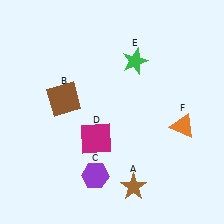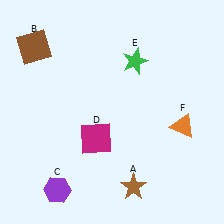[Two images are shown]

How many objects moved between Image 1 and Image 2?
2 objects moved between the two images.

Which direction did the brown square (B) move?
The brown square (B) moved up.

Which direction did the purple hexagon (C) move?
The purple hexagon (C) moved left.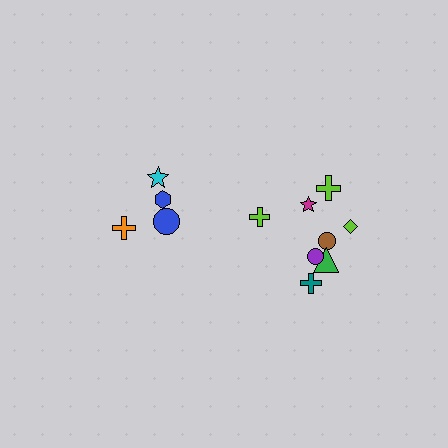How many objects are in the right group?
There are 8 objects.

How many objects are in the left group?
There are 4 objects.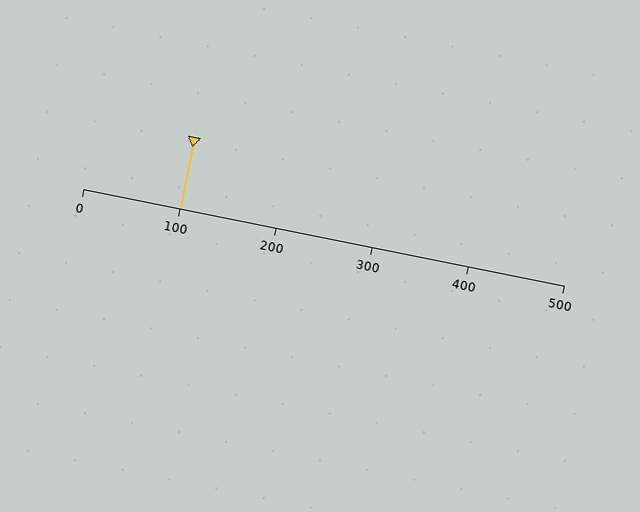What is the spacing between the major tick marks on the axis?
The major ticks are spaced 100 apart.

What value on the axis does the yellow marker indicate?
The marker indicates approximately 100.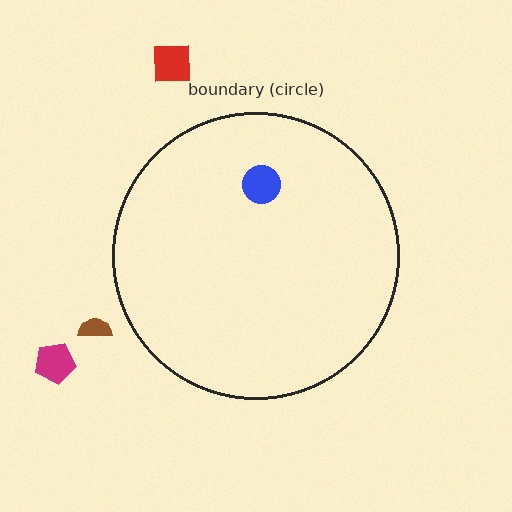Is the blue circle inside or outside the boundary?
Inside.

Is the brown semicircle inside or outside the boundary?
Outside.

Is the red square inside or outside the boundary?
Outside.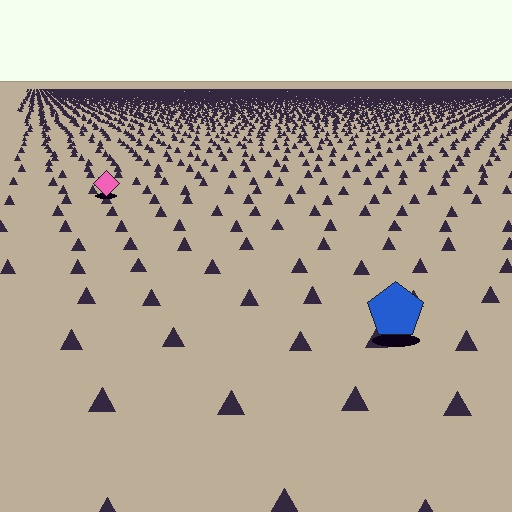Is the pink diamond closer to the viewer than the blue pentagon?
No. The blue pentagon is closer — you can tell from the texture gradient: the ground texture is coarser near it.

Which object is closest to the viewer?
The blue pentagon is closest. The texture marks near it are larger and more spread out.